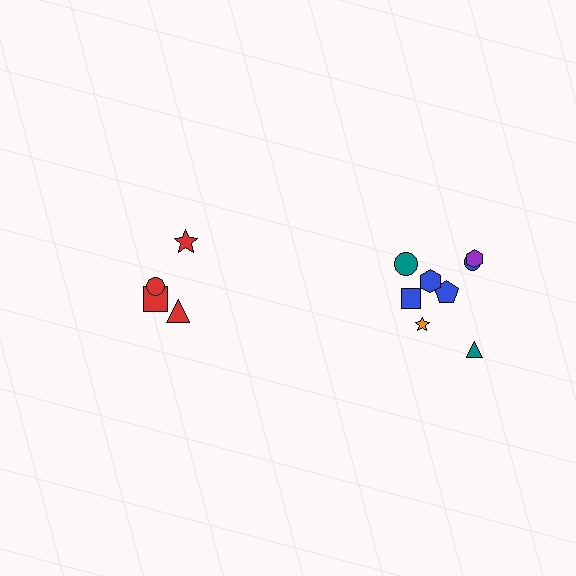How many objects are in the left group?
There are 4 objects.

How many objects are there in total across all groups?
There are 12 objects.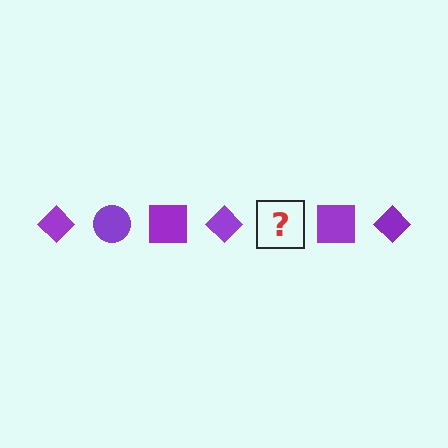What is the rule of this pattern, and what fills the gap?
The rule is that the pattern cycles through diamond, circle, square shapes in purple. The gap should be filled with a purple circle.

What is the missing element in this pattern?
The missing element is a purple circle.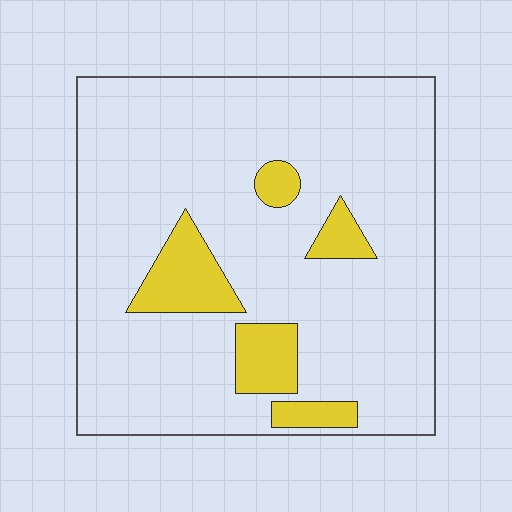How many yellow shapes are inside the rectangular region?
5.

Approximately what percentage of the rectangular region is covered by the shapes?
Approximately 15%.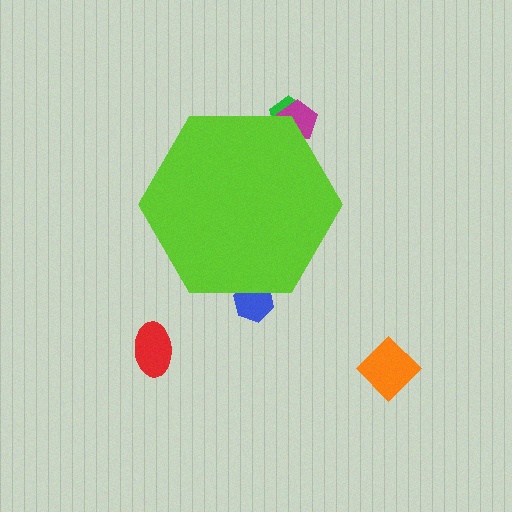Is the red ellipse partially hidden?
No, the red ellipse is fully visible.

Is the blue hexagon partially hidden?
Yes, the blue hexagon is partially hidden behind the lime hexagon.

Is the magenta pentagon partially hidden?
Yes, the magenta pentagon is partially hidden behind the lime hexagon.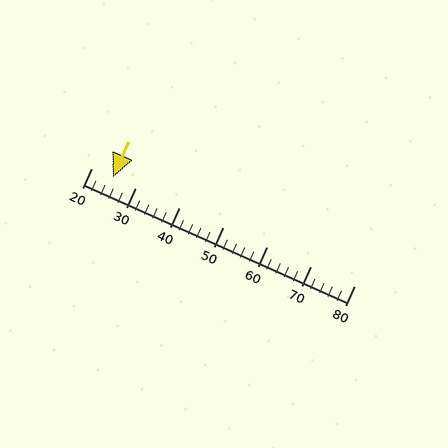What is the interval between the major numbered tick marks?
The major tick marks are spaced 10 units apart.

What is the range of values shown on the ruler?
The ruler shows values from 20 to 80.